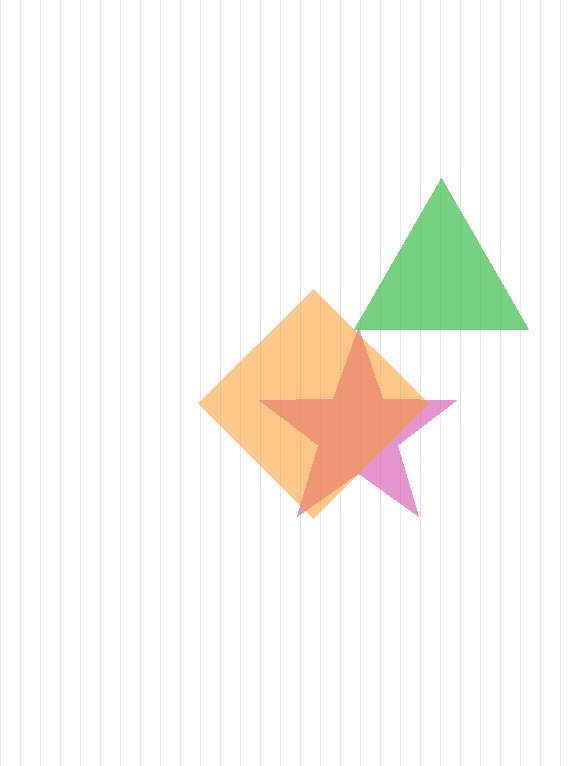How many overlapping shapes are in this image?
There are 3 overlapping shapes in the image.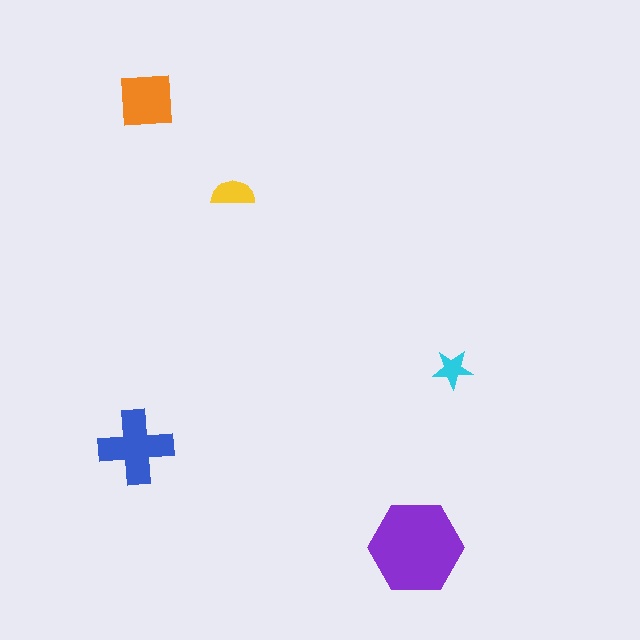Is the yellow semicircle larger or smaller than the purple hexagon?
Smaller.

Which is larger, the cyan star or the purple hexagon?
The purple hexagon.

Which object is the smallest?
The cyan star.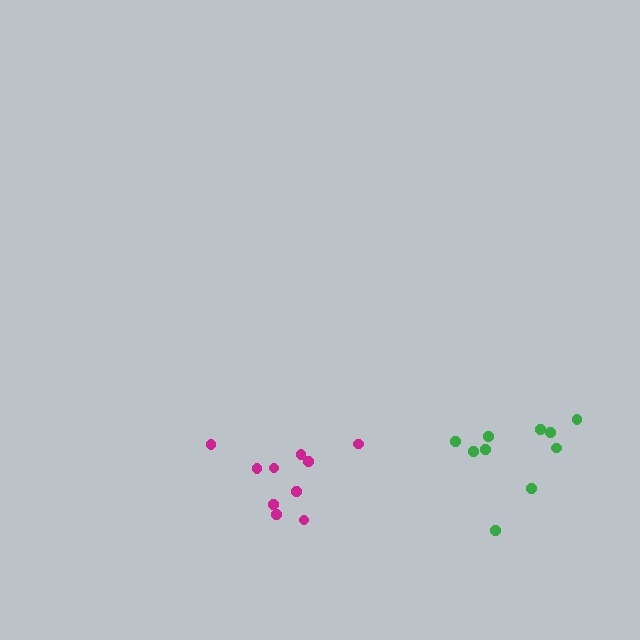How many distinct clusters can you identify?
There are 2 distinct clusters.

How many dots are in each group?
Group 1: 10 dots, Group 2: 10 dots (20 total).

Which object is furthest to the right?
The green cluster is rightmost.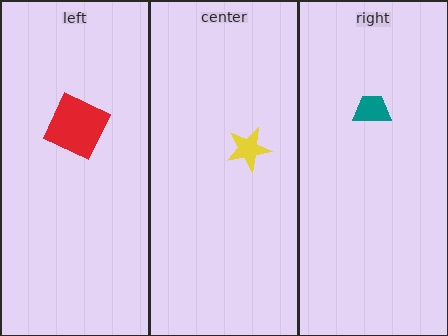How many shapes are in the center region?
1.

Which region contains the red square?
The left region.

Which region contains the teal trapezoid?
The right region.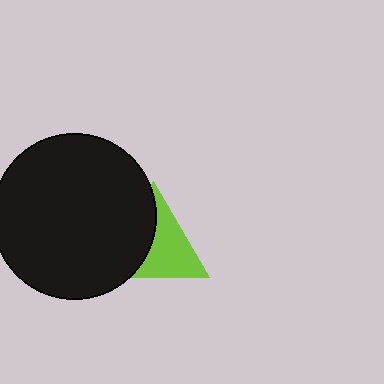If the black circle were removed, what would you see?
You would see the complete lime triangle.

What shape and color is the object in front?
The object in front is a black circle.